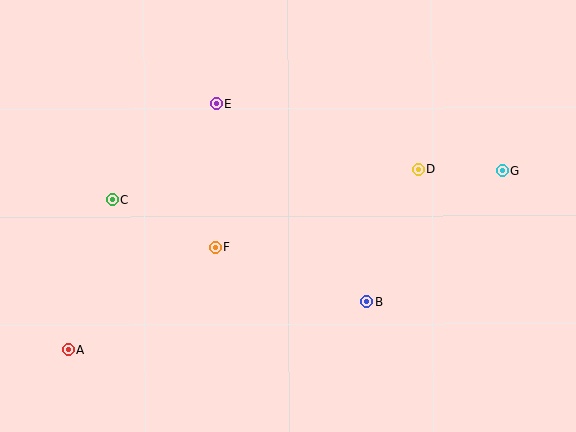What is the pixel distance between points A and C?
The distance between A and C is 157 pixels.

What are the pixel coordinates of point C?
Point C is at (112, 199).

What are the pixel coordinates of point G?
Point G is at (502, 171).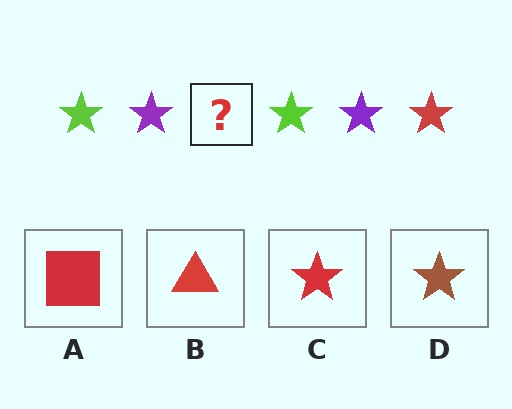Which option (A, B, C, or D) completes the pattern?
C.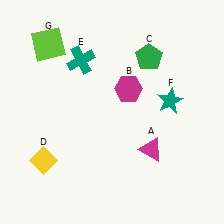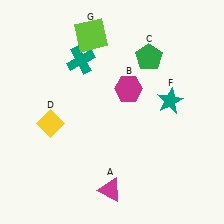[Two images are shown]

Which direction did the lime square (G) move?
The lime square (G) moved right.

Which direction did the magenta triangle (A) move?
The magenta triangle (A) moved left.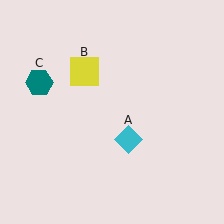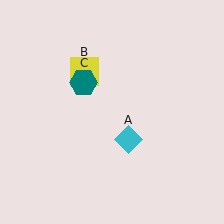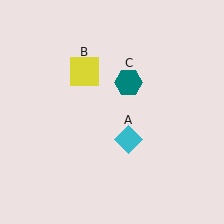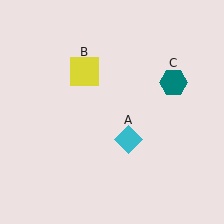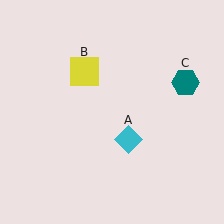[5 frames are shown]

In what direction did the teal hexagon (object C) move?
The teal hexagon (object C) moved right.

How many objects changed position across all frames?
1 object changed position: teal hexagon (object C).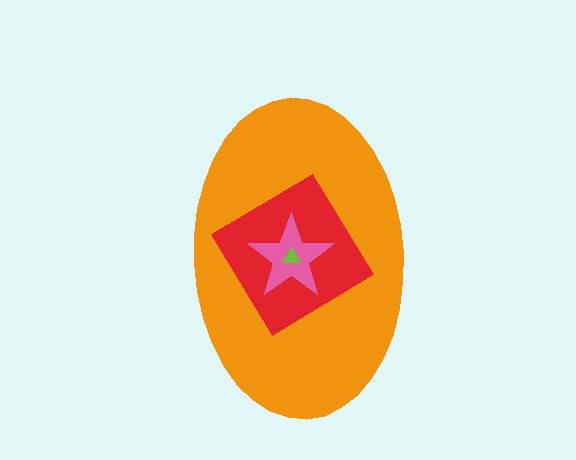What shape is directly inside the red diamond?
The pink star.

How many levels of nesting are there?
4.